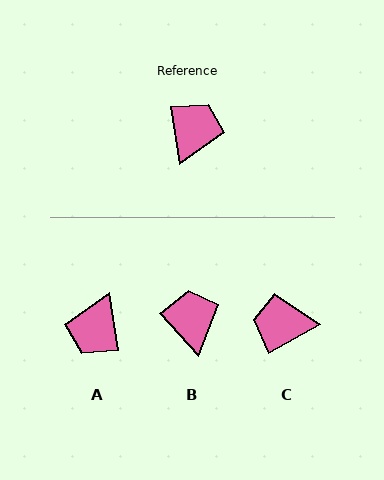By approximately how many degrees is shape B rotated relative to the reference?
Approximately 35 degrees counter-clockwise.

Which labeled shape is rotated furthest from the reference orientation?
A, about 179 degrees away.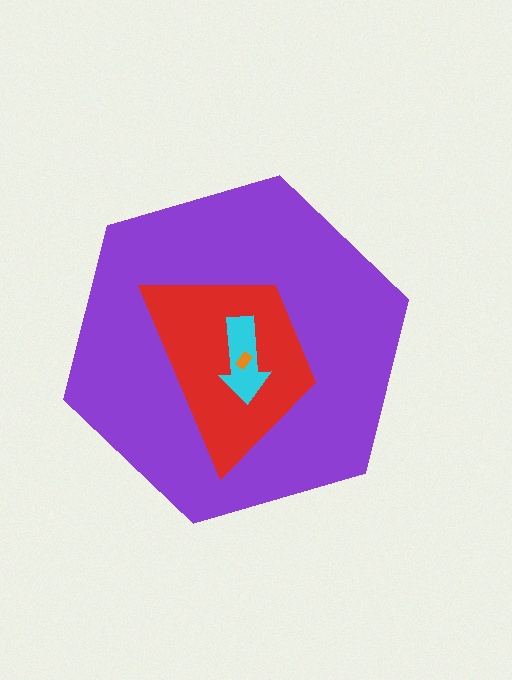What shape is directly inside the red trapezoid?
The cyan arrow.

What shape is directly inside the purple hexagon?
The red trapezoid.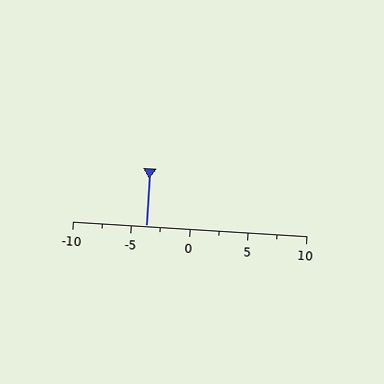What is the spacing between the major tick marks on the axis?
The major ticks are spaced 5 apart.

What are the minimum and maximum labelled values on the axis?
The axis runs from -10 to 10.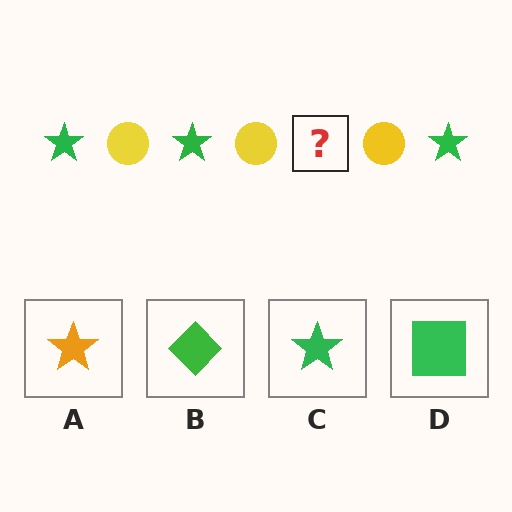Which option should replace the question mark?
Option C.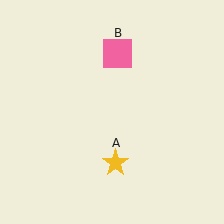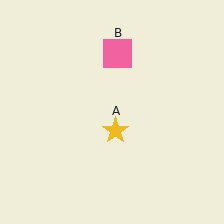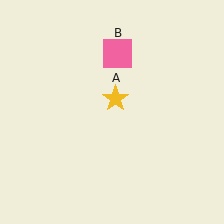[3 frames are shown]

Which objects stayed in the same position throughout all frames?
Pink square (object B) remained stationary.